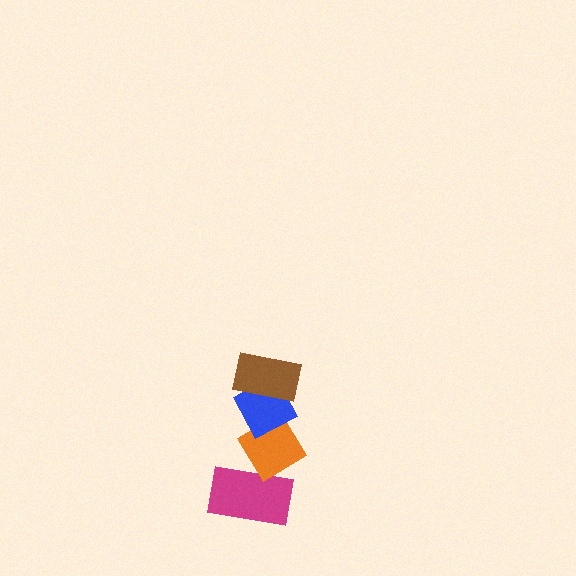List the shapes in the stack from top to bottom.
From top to bottom: the brown rectangle, the blue diamond, the orange diamond, the magenta rectangle.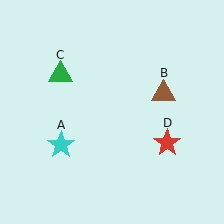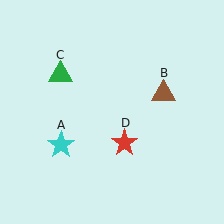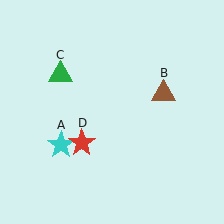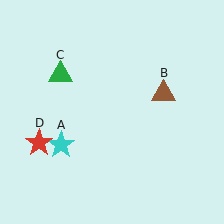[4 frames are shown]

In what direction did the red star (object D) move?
The red star (object D) moved left.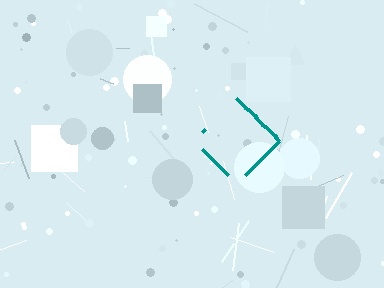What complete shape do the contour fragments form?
The contour fragments form a diamond.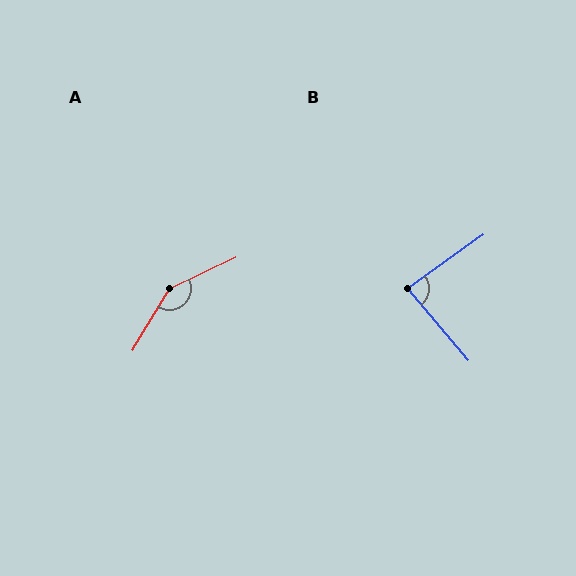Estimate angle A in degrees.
Approximately 146 degrees.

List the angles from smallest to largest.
B (85°), A (146°).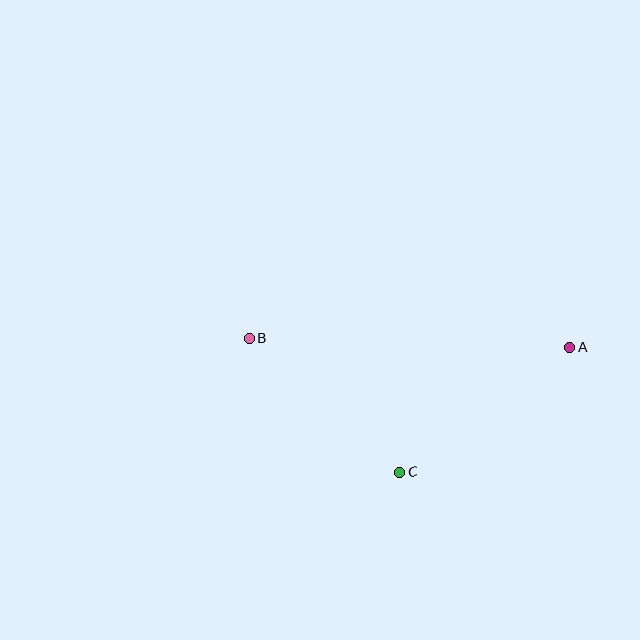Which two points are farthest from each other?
Points A and B are farthest from each other.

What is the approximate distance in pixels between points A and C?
The distance between A and C is approximately 211 pixels.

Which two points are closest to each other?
Points B and C are closest to each other.